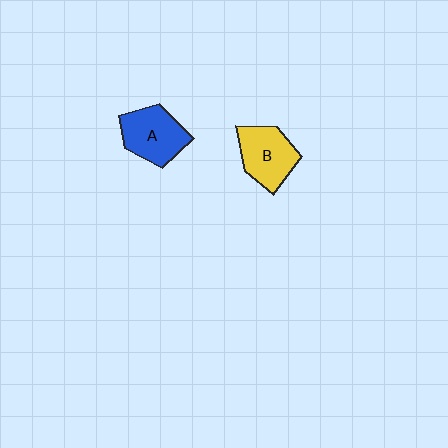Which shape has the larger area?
Shape A (blue).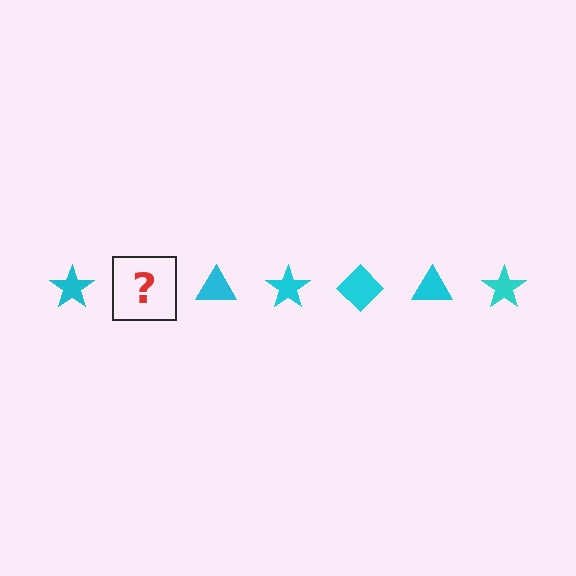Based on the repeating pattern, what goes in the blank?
The blank should be a cyan diamond.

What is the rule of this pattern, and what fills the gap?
The rule is that the pattern cycles through star, diamond, triangle shapes in cyan. The gap should be filled with a cyan diamond.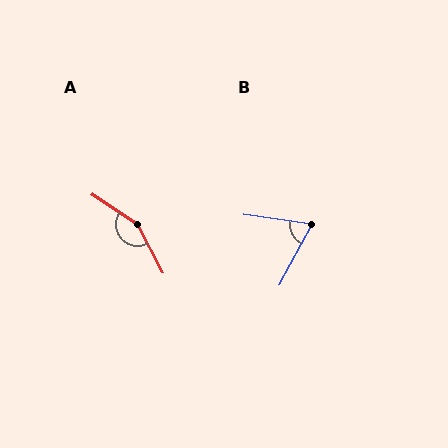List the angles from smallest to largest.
B (69°), A (152°).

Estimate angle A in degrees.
Approximately 152 degrees.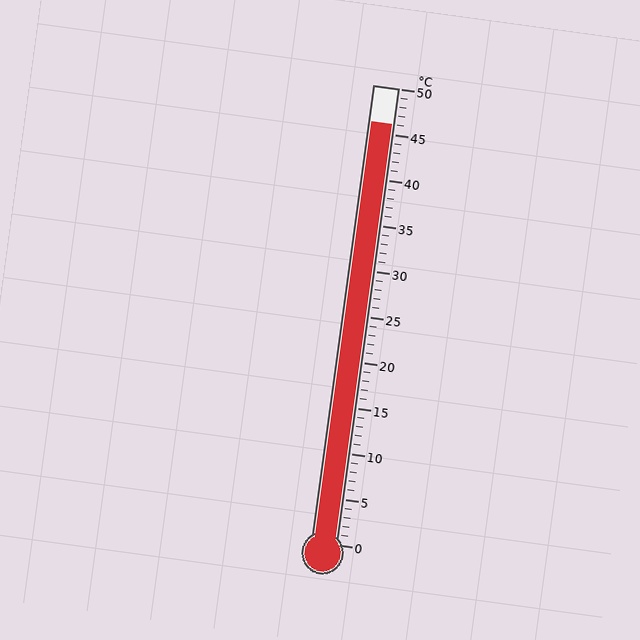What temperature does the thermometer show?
The thermometer shows approximately 46°C.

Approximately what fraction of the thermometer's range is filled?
The thermometer is filled to approximately 90% of its range.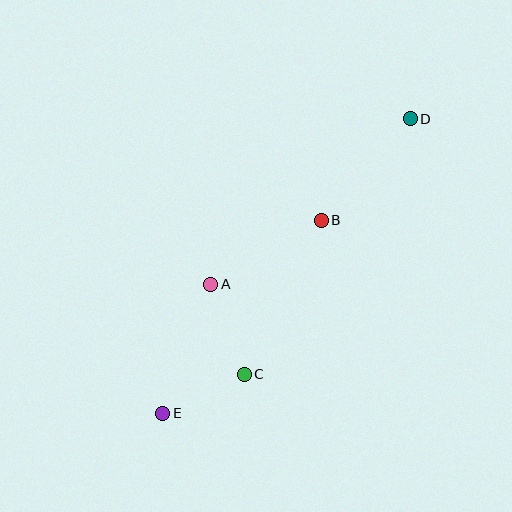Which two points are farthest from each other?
Points D and E are farthest from each other.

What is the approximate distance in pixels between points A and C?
The distance between A and C is approximately 96 pixels.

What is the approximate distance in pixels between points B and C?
The distance between B and C is approximately 172 pixels.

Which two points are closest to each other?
Points C and E are closest to each other.